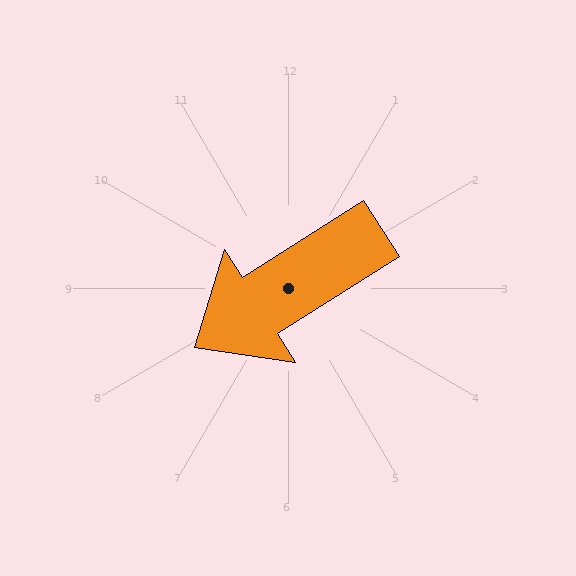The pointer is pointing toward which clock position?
Roughly 8 o'clock.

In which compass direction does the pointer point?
Southwest.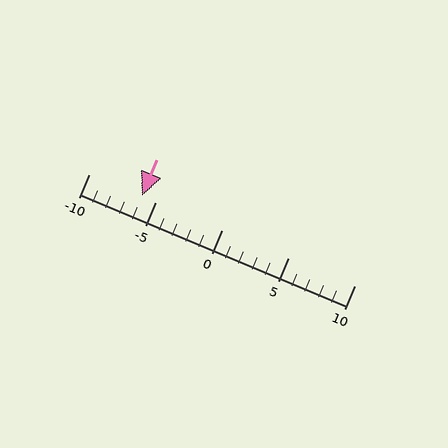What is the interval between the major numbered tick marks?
The major tick marks are spaced 5 units apart.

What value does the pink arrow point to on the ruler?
The pink arrow points to approximately -6.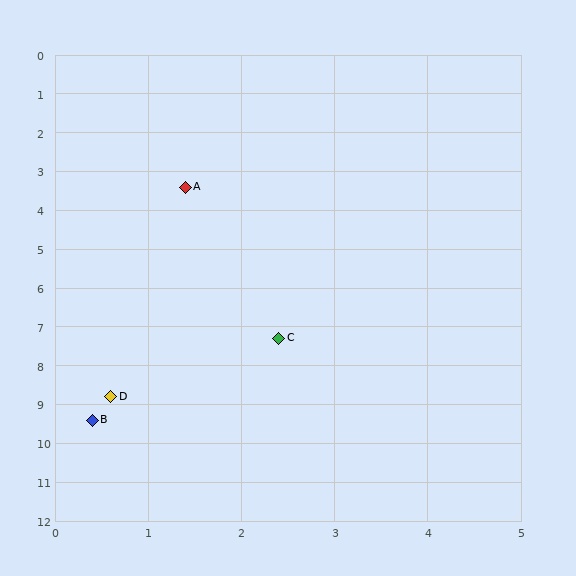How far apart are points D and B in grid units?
Points D and B are about 0.6 grid units apart.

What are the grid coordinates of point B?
Point B is at approximately (0.4, 9.4).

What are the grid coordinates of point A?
Point A is at approximately (1.4, 3.4).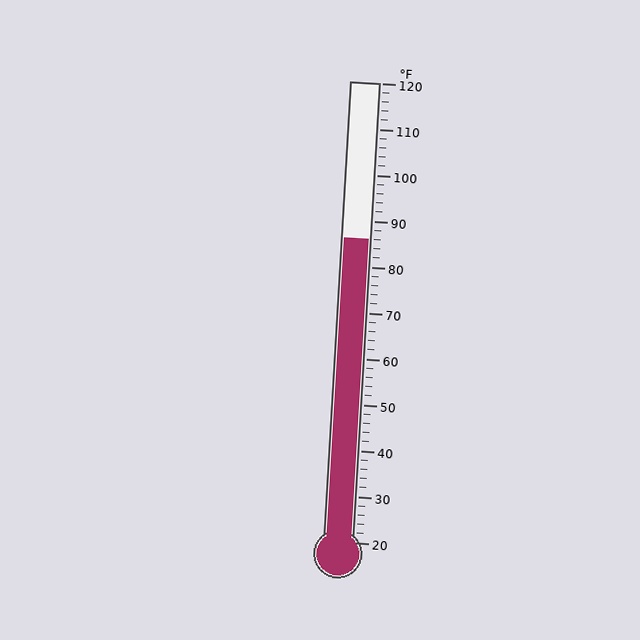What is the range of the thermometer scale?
The thermometer scale ranges from 20°F to 120°F.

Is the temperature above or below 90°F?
The temperature is below 90°F.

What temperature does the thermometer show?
The thermometer shows approximately 86°F.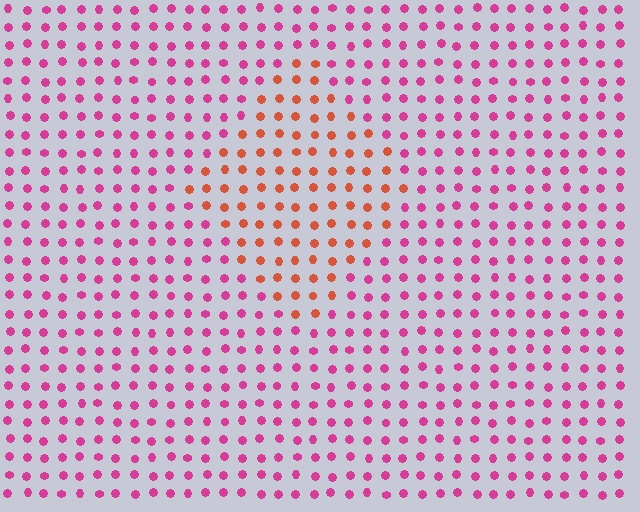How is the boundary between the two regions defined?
The boundary is defined purely by a slight shift in hue (about 46 degrees). Spacing, size, and orientation are identical on both sides.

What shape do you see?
I see a diamond.